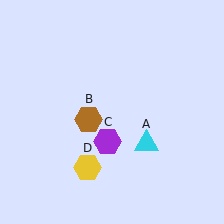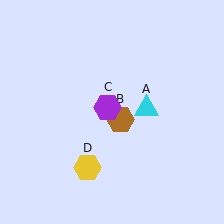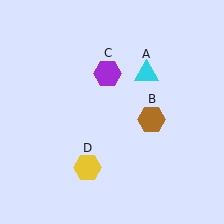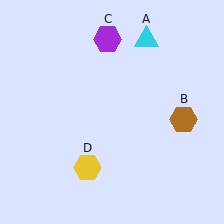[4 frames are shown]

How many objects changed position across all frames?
3 objects changed position: cyan triangle (object A), brown hexagon (object B), purple hexagon (object C).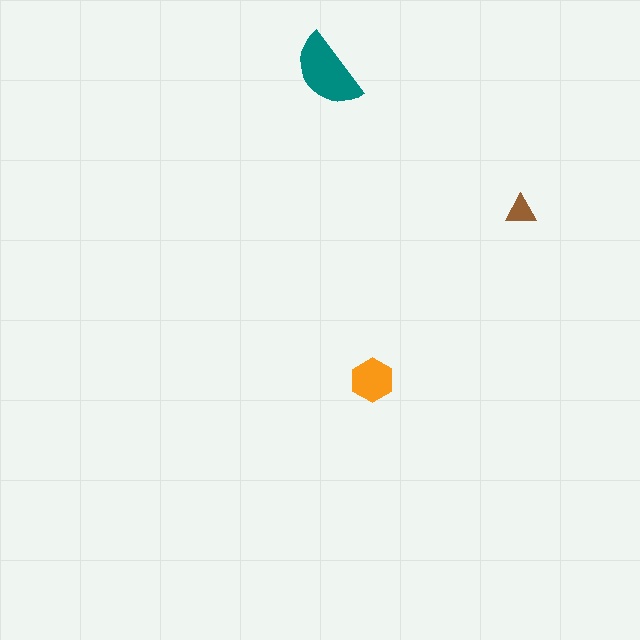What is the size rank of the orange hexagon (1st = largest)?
2nd.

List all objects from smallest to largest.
The brown triangle, the orange hexagon, the teal semicircle.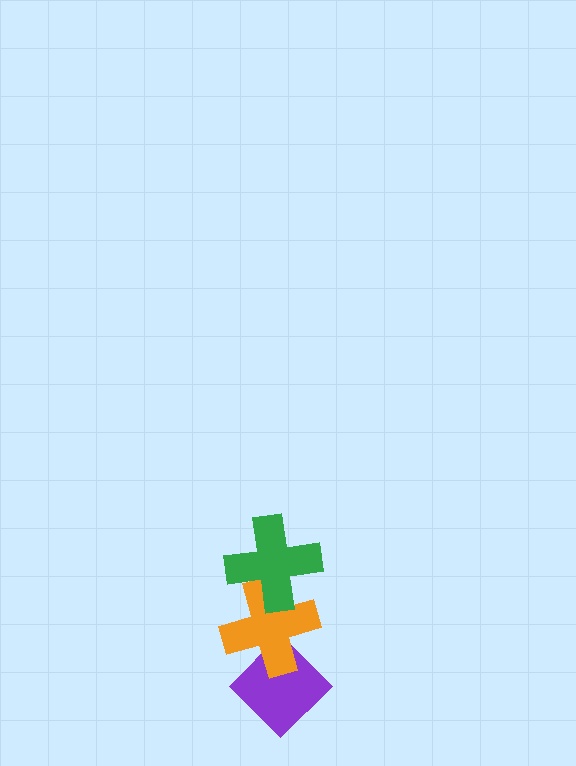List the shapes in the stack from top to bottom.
From top to bottom: the green cross, the orange cross, the purple diamond.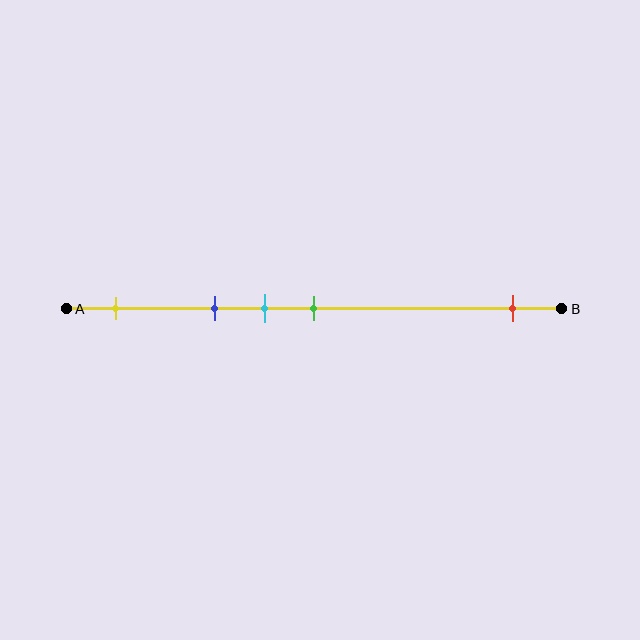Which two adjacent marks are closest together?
The cyan and green marks are the closest adjacent pair.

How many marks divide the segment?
There are 5 marks dividing the segment.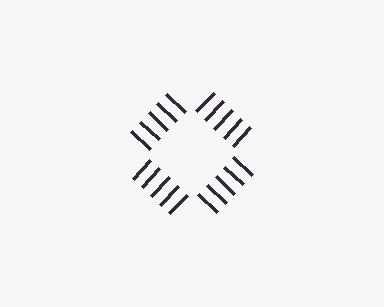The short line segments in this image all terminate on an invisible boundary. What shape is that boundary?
An illusory square — the line segments terminate on its edges but no continuous stroke is drawn.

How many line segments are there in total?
20 — 5 along each of the 4 edges.